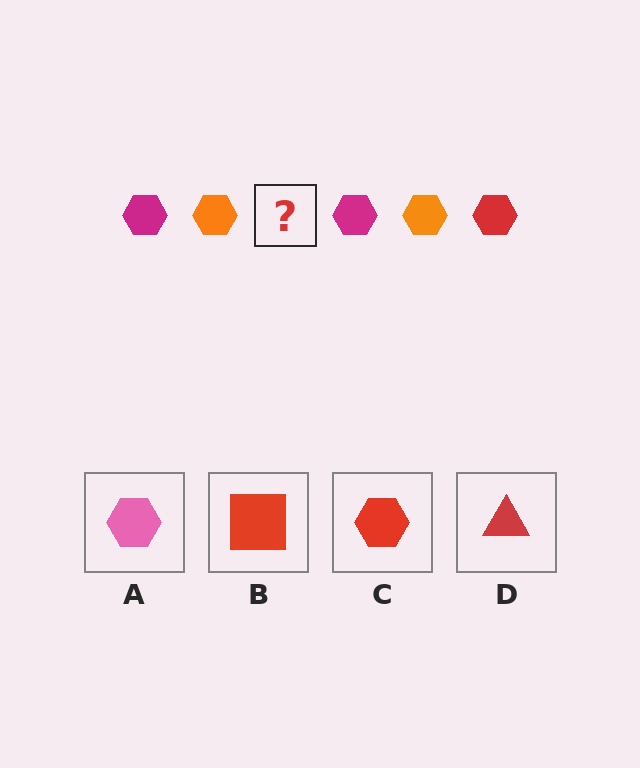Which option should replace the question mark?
Option C.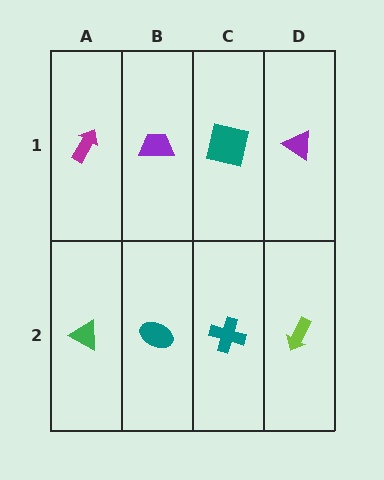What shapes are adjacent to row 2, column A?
A magenta arrow (row 1, column A), a teal ellipse (row 2, column B).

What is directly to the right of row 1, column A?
A purple trapezoid.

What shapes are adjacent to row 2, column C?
A teal square (row 1, column C), a teal ellipse (row 2, column B), a lime arrow (row 2, column D).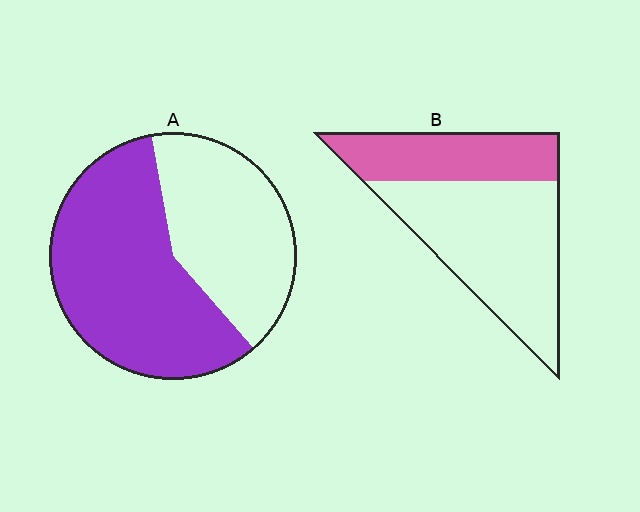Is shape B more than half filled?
No.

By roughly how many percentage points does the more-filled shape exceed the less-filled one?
By roughly 25 percentage points (A over B).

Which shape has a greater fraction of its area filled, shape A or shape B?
Shape A.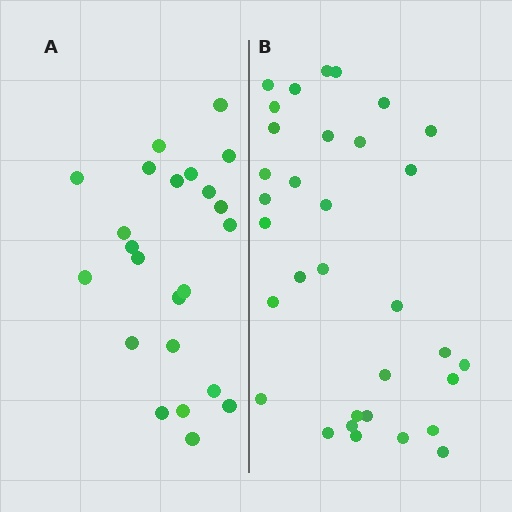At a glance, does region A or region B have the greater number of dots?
Region B (the right region) has more dots.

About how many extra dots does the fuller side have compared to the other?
Region B has roughly 10 or so more dots than region A.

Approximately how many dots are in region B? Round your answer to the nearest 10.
About 30 dots. (The exact count is 33, which rounds to 30.)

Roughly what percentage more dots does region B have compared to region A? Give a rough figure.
About 45% more.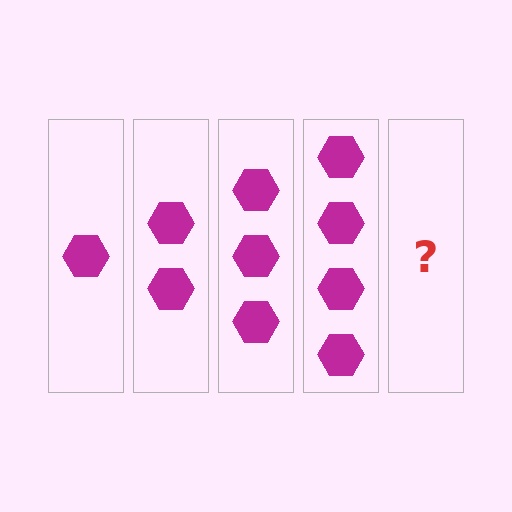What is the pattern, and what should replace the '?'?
The pattern is that each step adds one more hexagon. The '?' should be 5 hexagons.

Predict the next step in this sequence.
The next step is 5 hexagons.